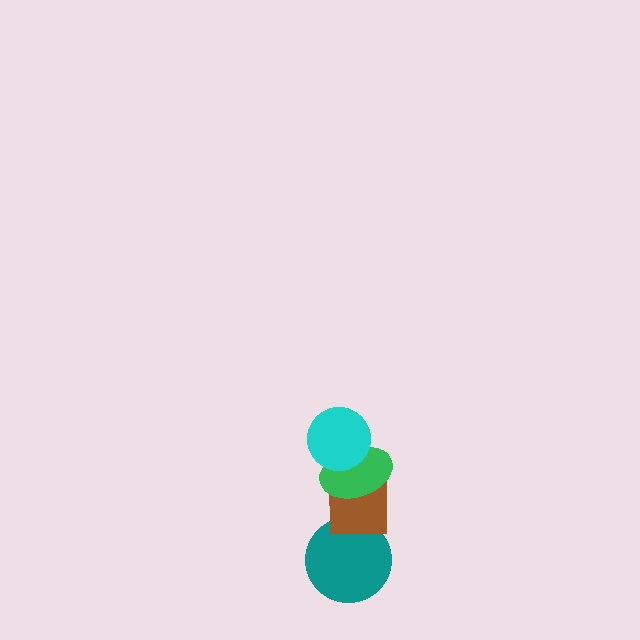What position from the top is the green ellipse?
The green ellipse is 2nd from the top.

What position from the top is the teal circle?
The teal circle is 4th from the top.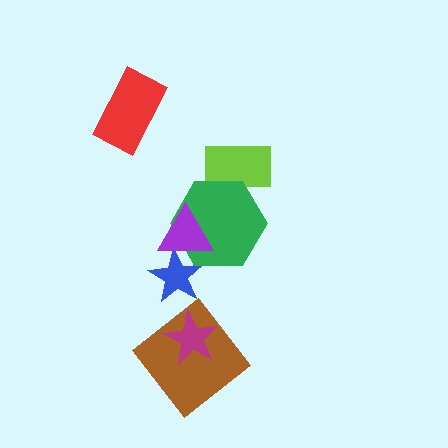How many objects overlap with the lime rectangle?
1 object overlaps with the lime rectangle.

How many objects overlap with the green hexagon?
3 objects overlap with the green hexagon.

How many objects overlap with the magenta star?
1 object overlaps with the magenta star.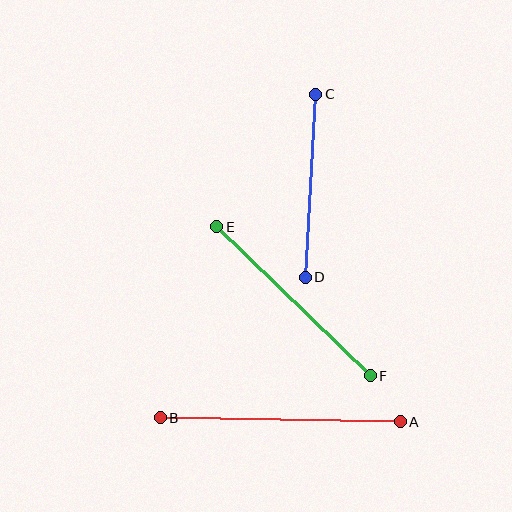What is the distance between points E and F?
The distance is approximately 214 pixels.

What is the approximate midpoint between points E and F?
The midpoint is at approximately (294, 301) pixels.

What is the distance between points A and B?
The distance is approximately 240 pixels.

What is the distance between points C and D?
The distance is approximately 184 pixels.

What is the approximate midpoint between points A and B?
The midpoint is at approximately (280, 420) pixels.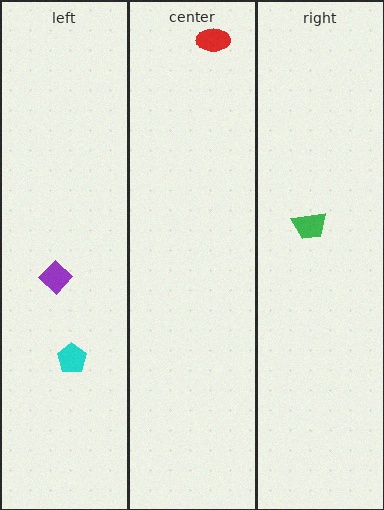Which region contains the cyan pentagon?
The left region.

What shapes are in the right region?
The green trapezoid.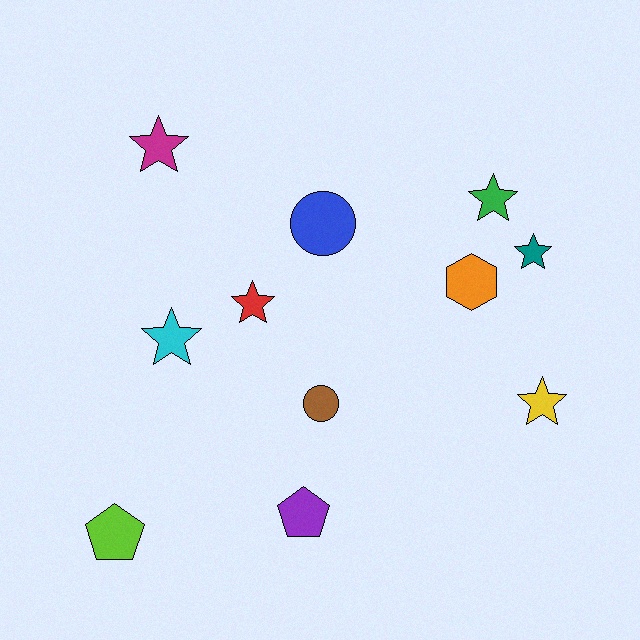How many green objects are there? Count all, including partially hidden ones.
There is 1 green object.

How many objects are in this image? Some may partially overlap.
There are 11 objects.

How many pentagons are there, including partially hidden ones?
There are 2 pentagons.